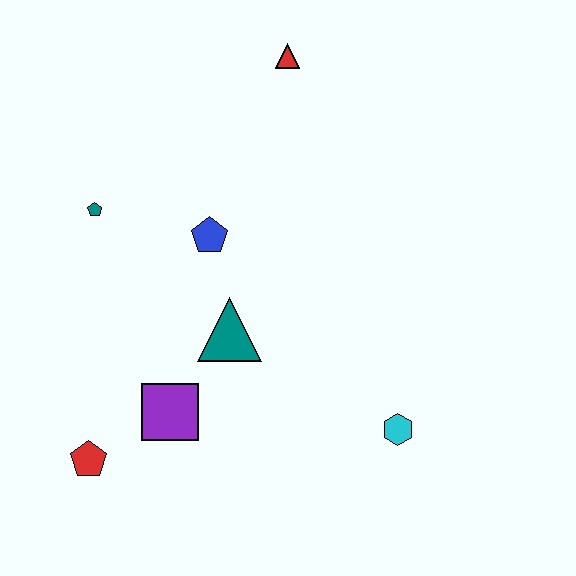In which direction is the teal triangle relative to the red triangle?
The teal triangle is below the red triangle.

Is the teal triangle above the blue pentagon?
No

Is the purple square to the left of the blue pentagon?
Yes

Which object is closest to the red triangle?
The blue pentagon is closest to the red triangle.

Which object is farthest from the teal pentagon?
The cyan hexagon is farthest from the teal pentagon.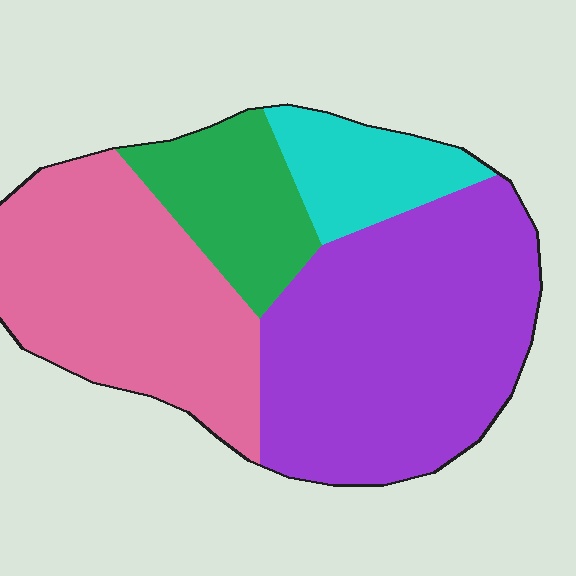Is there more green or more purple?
Purple.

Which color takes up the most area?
Purple, at roughly 45%.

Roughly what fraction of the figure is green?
Green covers about 15% of the figure.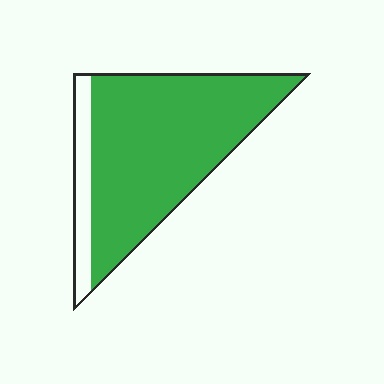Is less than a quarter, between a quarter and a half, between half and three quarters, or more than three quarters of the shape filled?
More than three quarters.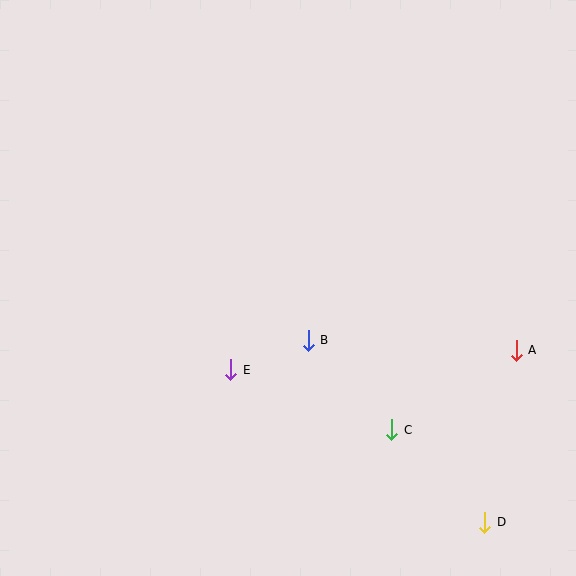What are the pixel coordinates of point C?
Point C is at (392, 430).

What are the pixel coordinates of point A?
Point A is at (516, 350).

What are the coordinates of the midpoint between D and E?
The midpoint between D and E is at (358, 446).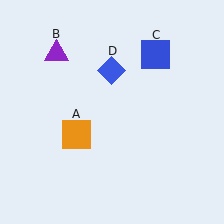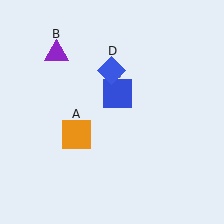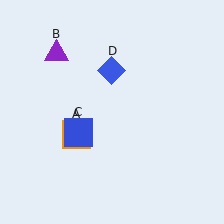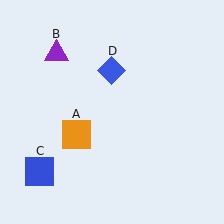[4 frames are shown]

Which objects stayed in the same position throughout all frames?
Orange square (object A) and purple triangle (object B) and blue diamond (object D) remained stationary.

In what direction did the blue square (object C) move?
The blue square (object C) moved down and to the left.